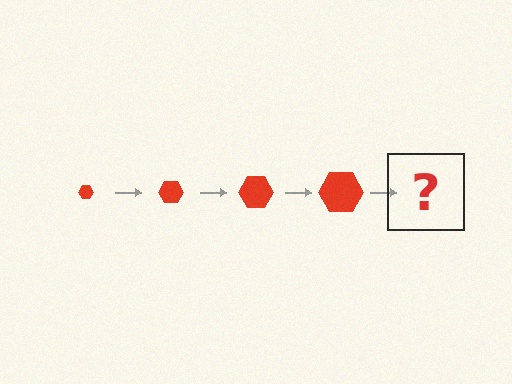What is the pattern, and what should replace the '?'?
The pattern is that the hexagon gets progressively larger each step. The '?' should be a red hexagon, larger than the previous one.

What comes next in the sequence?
The next element should be a red hexagon, larger than the previous one.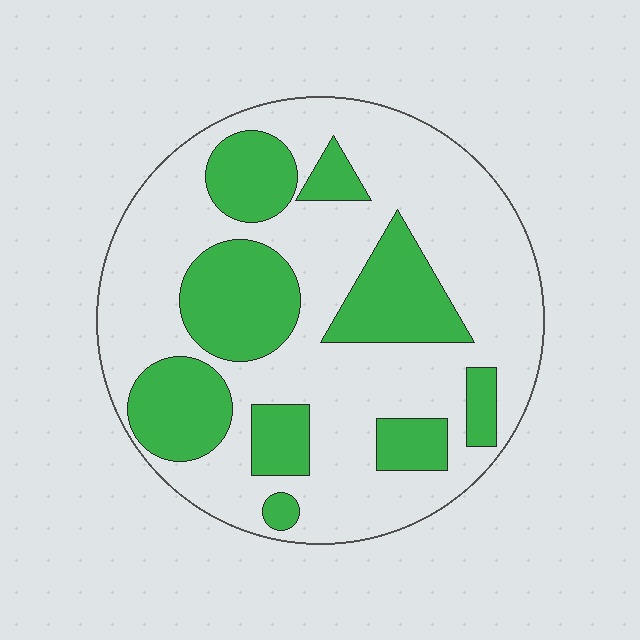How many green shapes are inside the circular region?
9.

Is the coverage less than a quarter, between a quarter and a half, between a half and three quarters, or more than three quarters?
Between a quarter and a half.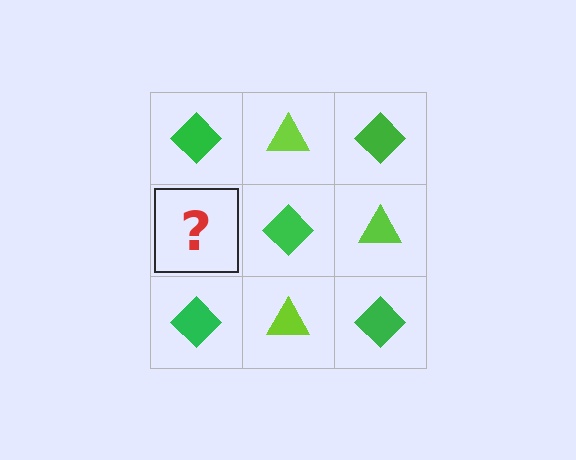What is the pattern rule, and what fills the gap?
The rule is that it alternates green diamond and lime triangle in a checkerboard pattern. The gap should be filled with a lime triangle.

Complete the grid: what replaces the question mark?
The question mark should be replaced with a lime triangle.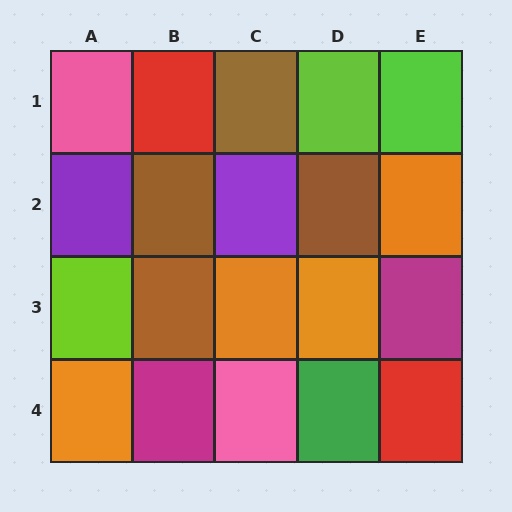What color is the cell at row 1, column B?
Red.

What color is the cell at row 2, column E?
Orange.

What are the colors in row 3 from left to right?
Lime, brown, orange, orange, magenta.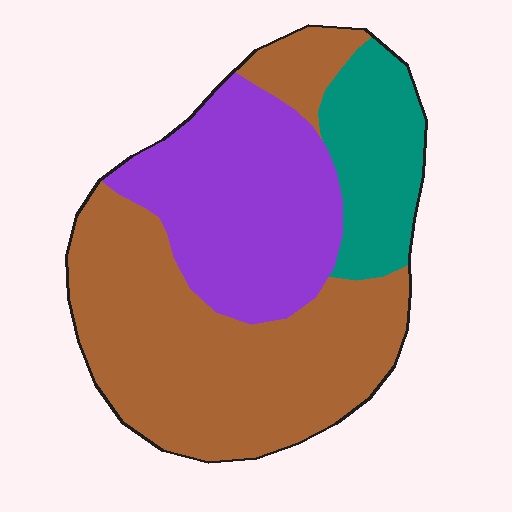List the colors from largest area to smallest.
From largest to smallest: brown, purple, teal.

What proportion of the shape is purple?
Purple takes up between a quarter and a half of the shape.